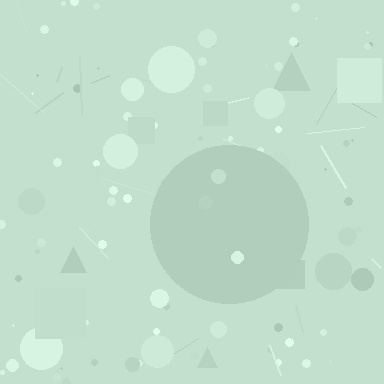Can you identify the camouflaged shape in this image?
The camouflaged shape is a circle.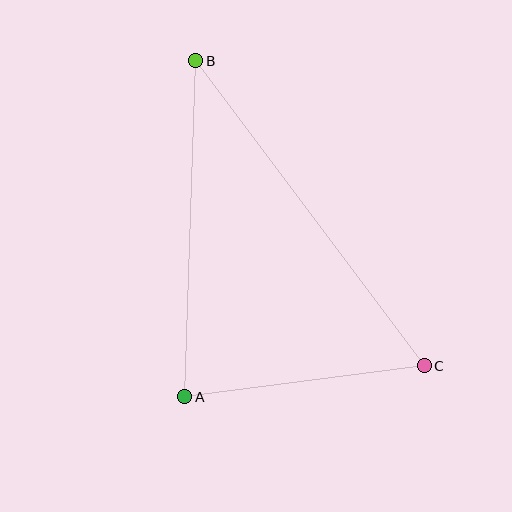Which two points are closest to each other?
Points A and C are closest to each other.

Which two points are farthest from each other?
Points B and C are farthest from each other.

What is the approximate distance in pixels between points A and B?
The distance between A and B is approximately 337 pixels.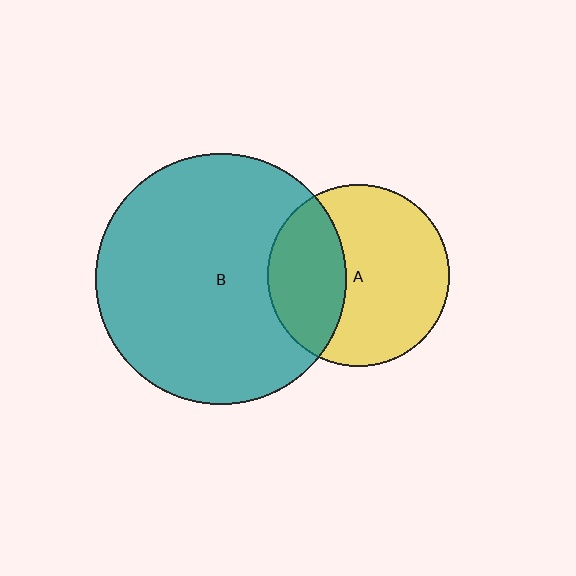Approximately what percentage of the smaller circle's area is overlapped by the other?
Approximately 35%.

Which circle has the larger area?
Circle B (teal).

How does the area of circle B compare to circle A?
Approximately 1.9 times.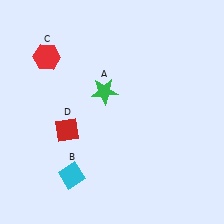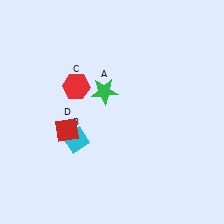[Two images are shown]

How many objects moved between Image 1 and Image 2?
2 objects moved between the two images.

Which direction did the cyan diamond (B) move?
The cyan diamond (B) moved up.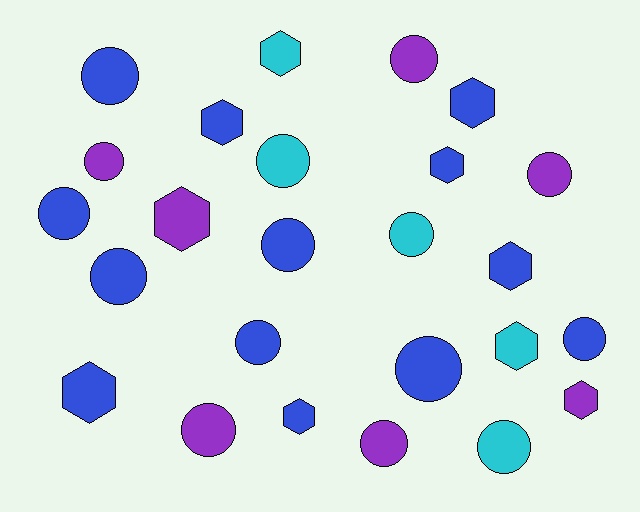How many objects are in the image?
There are 25 objects.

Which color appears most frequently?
Blue, with 13 objects.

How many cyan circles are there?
There are 3 cyan circles.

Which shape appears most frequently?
Circle, with 15 objects.